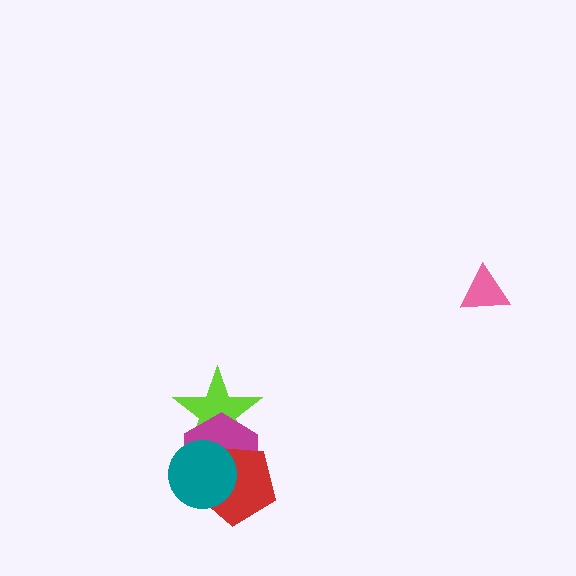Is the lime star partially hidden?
Yes, it is partially covered by another shape.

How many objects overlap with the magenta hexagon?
3 objects overlap with the magenta hexagon.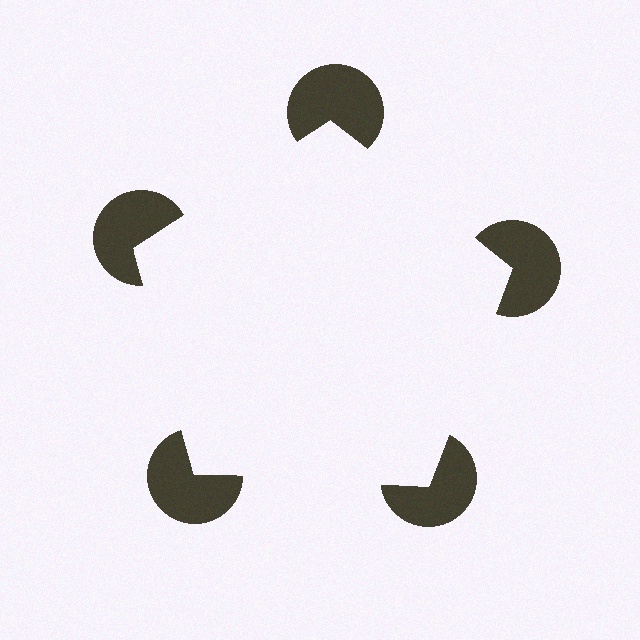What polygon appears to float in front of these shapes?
An illusory pentagon — its edges are inferred from the aligned wedge cuts in the pac-man discs, not physically drawn.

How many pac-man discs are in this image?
There are 5 — one at each vertex of the illusory pentagon.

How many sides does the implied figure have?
5 sides.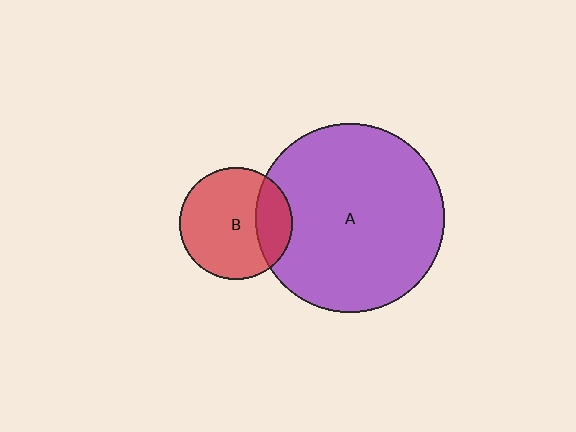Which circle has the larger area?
Circle A (purple).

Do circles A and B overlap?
Yes.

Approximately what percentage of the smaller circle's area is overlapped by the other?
Approximately 25%.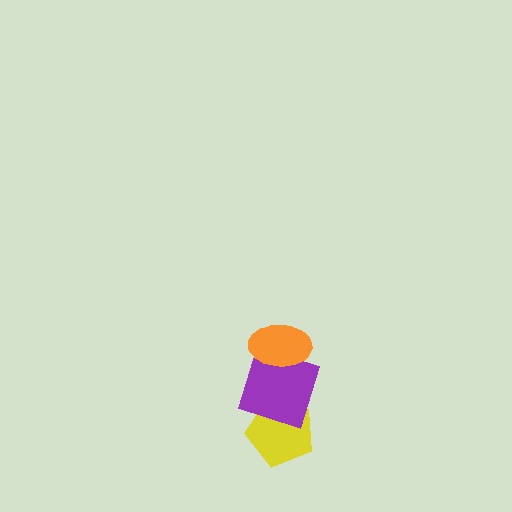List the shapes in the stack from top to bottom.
From top to bottom: the orange ellipse, the purple square, the yellow pentagon.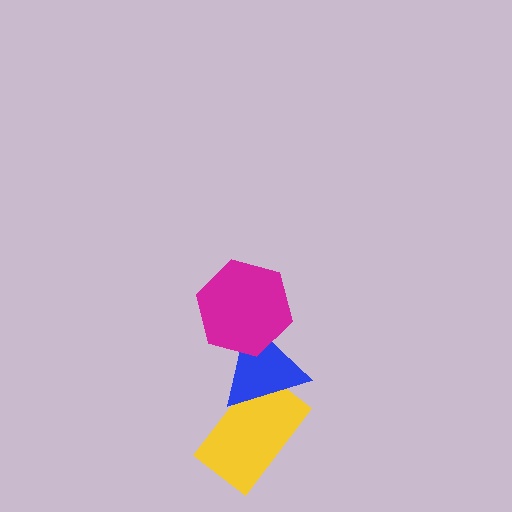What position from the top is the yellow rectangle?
The yellow rectangle is 3rd from the top.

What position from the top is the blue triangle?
The blue triangle is 2nd from the top.